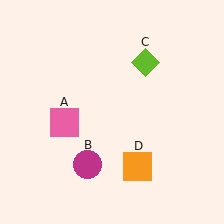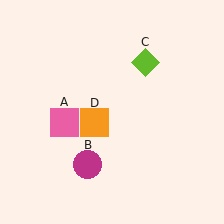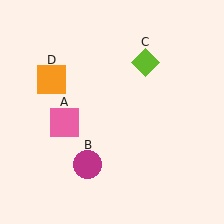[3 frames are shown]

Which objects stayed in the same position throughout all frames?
Pink square (object A) and magenta circle (object B) and lime diamond (object C) remained stationary.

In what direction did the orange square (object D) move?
The orange square (object D) moved up and to the left.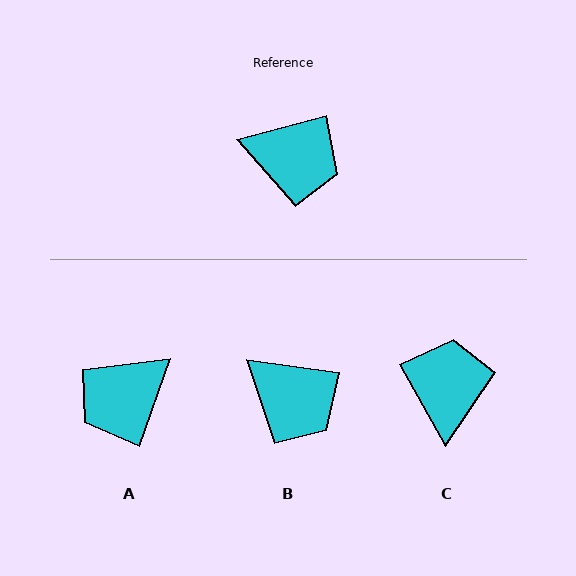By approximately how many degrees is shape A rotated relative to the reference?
Approximately 124 degrees clockwise.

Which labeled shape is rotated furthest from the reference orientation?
A, about 124 degrees away.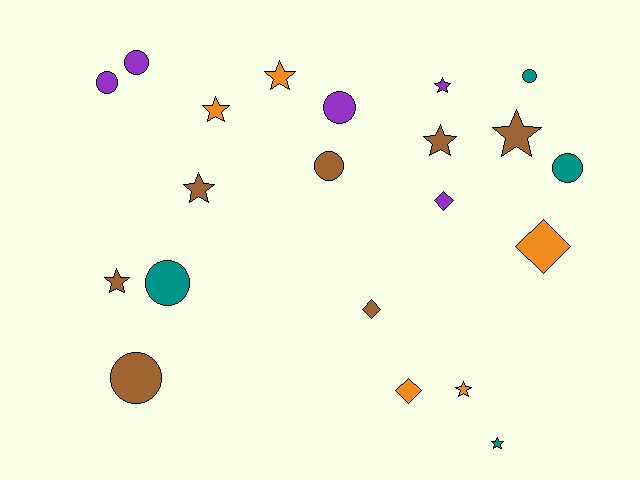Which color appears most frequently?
Brown, with 7 objects.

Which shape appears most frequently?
Star, with 9 objects.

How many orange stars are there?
There are 3 orange stars.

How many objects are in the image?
There are 21 objects.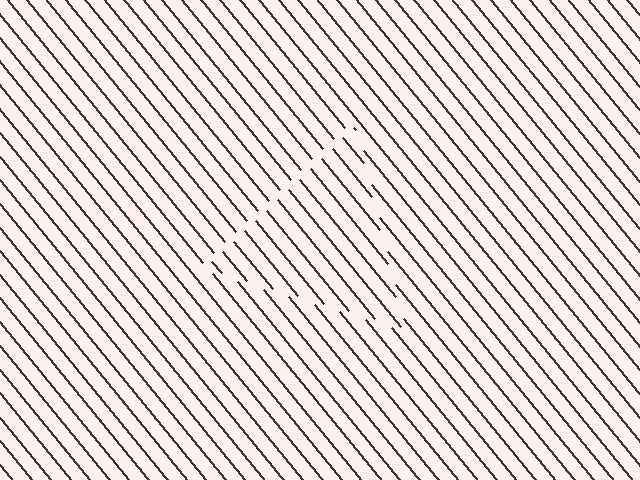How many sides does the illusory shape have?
3 sides — the line-ends trace a triangle.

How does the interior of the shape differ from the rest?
The interior of the shape contains the same grating, shifted by half a period — the contour is defined by the phase discontinuity where line-ends from the inner and outer gratings abut.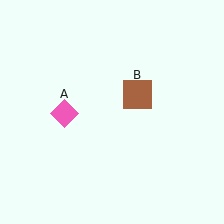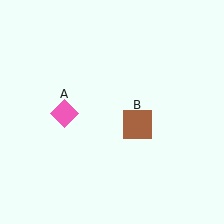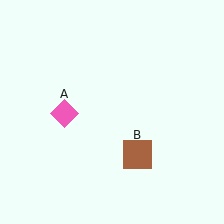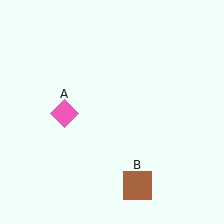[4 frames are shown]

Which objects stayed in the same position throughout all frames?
Pink diamond (object A) remained stationary.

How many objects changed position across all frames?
1 object changed position: brown square (object B).